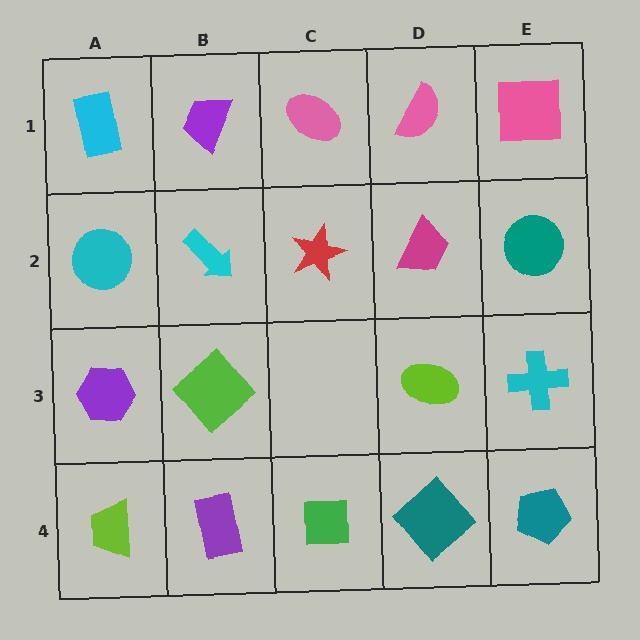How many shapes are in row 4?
5 shapes.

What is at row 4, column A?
A lime trapezoid.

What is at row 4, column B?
A purple rectangle.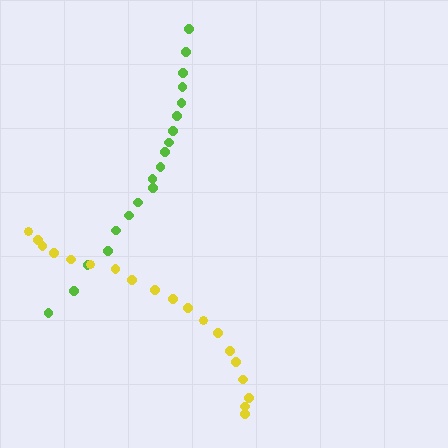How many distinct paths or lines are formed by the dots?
There are 2 distinct paths.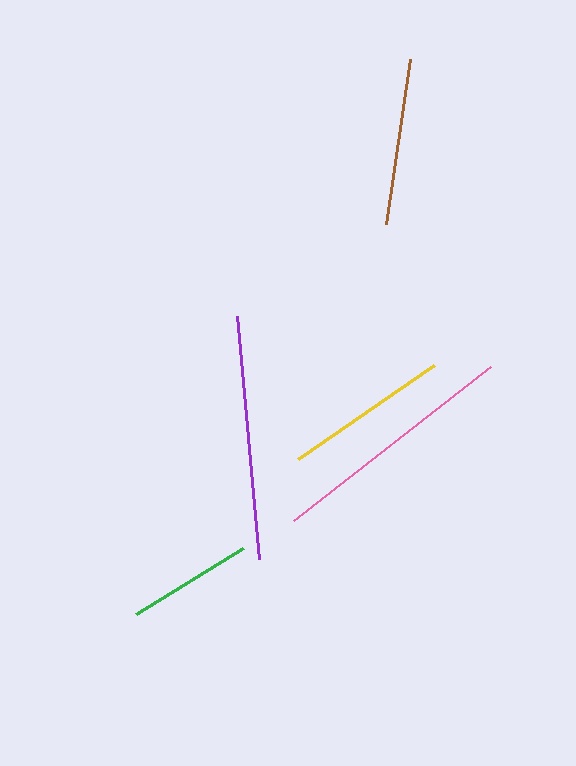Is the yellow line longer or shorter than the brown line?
The brown line is longer than the yellow line.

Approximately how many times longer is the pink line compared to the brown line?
The pink line is approximately 1.5 times the length of the brown line.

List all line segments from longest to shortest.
From longest to shortest: pink, purple, brown, yellow, green.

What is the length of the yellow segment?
The yellow segment is approximately 166 pixels long.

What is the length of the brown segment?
The brown segment is approximately 167 pixels long.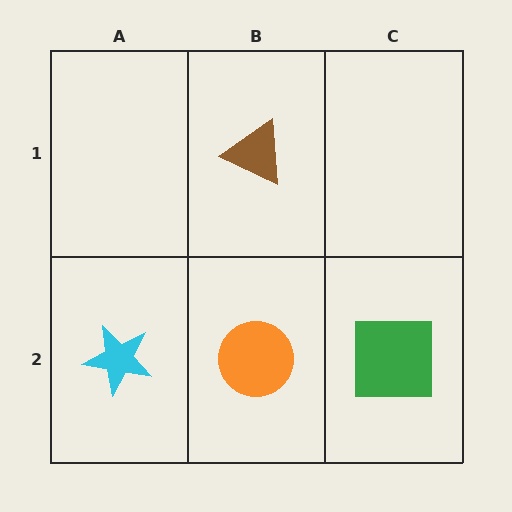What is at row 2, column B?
An orange circle.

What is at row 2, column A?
A cyan star.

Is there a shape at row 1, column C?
No, that cell is empty.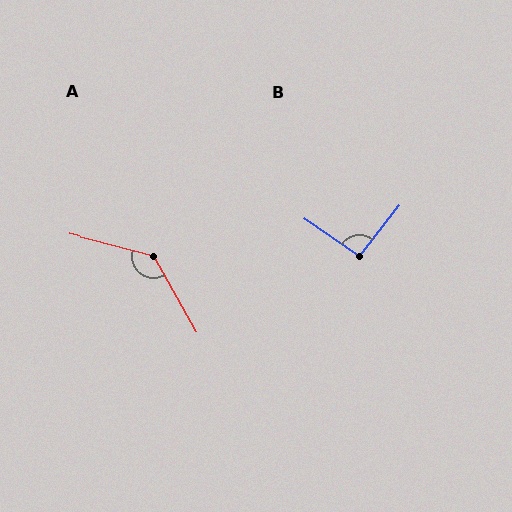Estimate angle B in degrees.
Approximately 94 degrees.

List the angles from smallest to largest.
B (94°), A (134°).